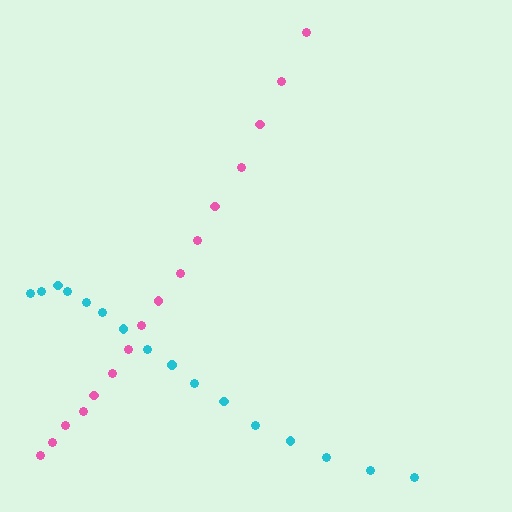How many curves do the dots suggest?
There are 2 distinct paths.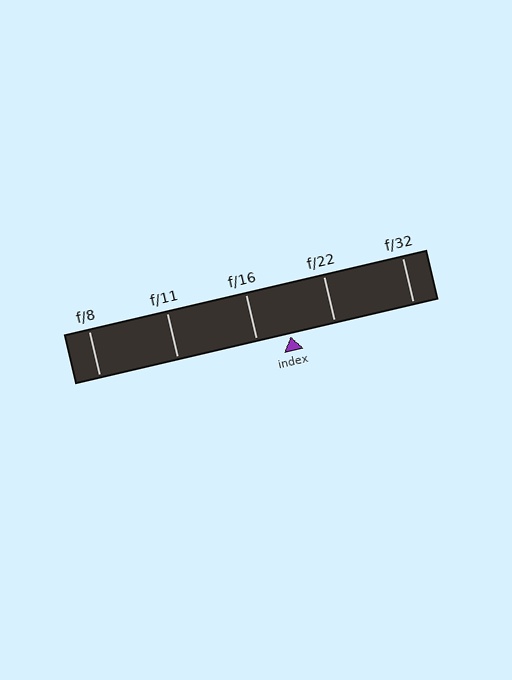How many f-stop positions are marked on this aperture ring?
There are 5 f-stop positions marked.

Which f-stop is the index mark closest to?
The index mark is closest to f/16.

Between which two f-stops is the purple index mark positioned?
The index mark is between f/16 and f/22.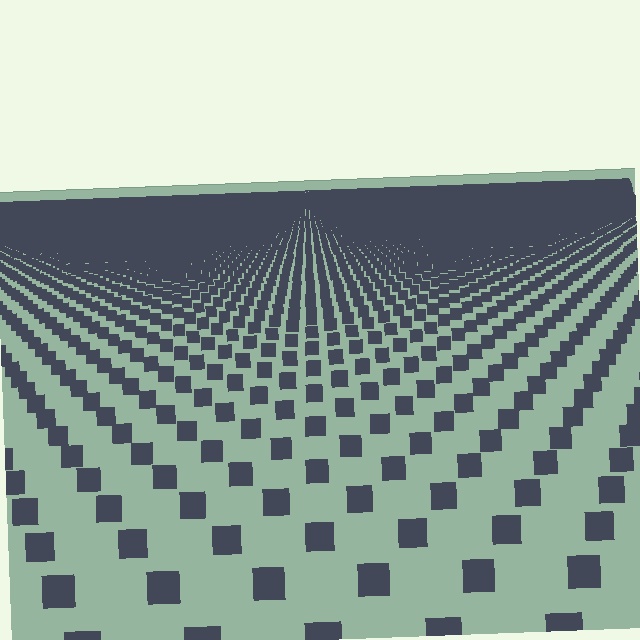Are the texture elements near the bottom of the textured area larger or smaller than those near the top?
Larger. Near the bottom, elements are closer to the viewer and appear at a bigger on-screen size.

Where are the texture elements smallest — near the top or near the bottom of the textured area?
Near the top.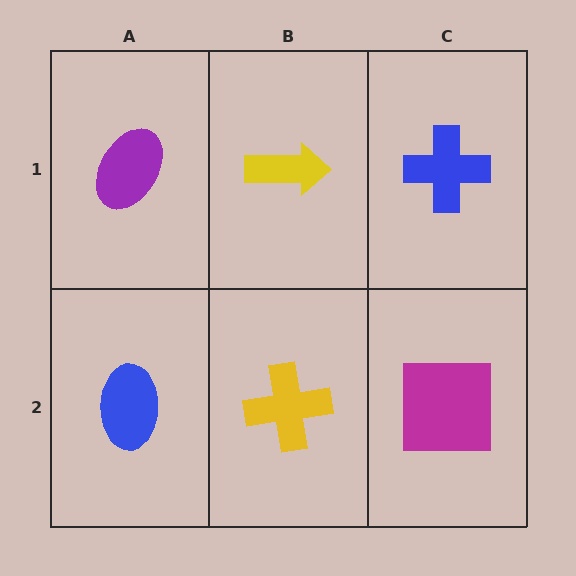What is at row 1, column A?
A purple ellipse.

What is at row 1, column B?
A yellow arrow.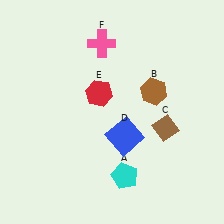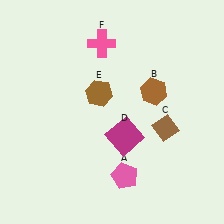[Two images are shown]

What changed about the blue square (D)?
In Image 1, D is blue. In Image 2, it changed to magenta.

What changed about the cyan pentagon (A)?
In Image 1, A is cyan. In Image 2, it changed to pink.